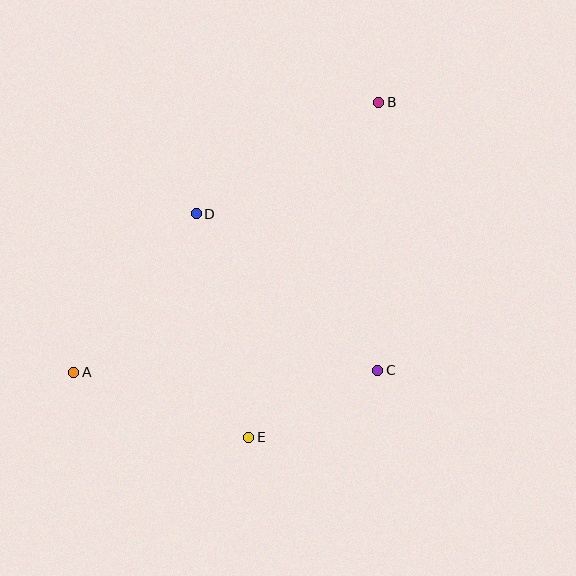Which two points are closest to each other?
Points C and E are closest to each other.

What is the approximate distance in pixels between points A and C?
The distance between A and C is approximately 304 pixels.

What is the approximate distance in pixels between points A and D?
The distance between A and D is approximately 200 pixels.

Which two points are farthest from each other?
Points A and B are farthest from each other.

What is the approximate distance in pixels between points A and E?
The distance between A and E is approximately 187 pixels.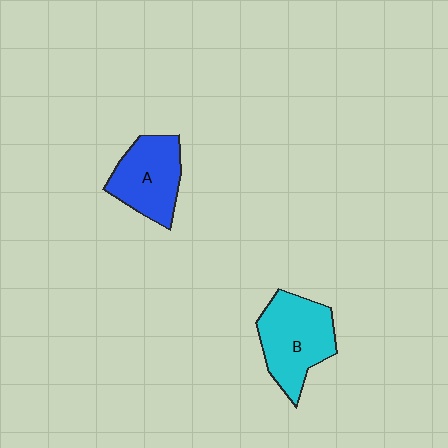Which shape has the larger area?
Shape B (cyan).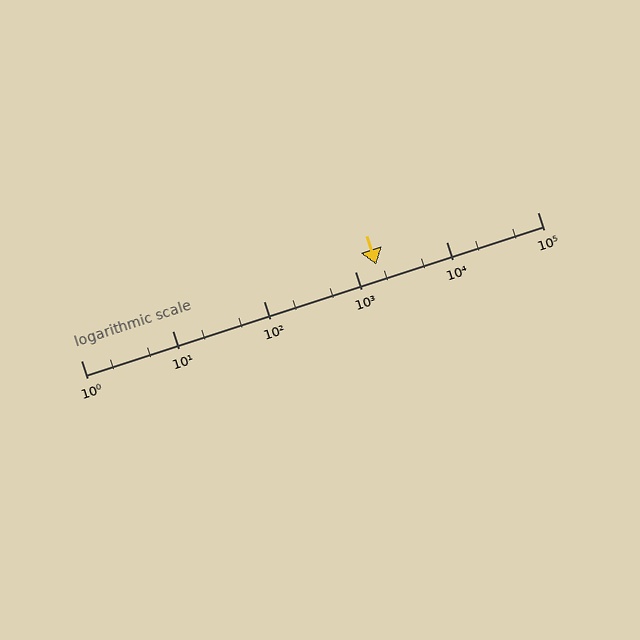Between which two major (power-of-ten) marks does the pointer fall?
The pointer is between 1000 and 10000.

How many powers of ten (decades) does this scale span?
The scale spans 5 decades, from 1 to 100000.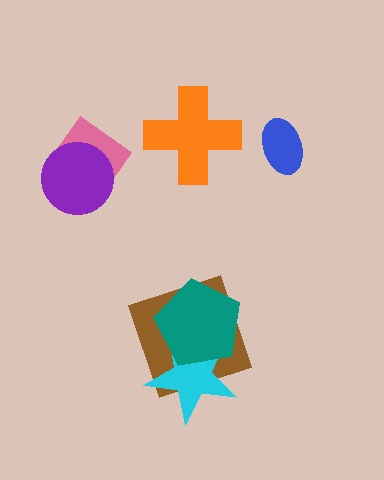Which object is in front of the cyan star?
The teal pentagon is in front of the cyan star.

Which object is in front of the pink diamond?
The purple circle is in front of the pink diamond.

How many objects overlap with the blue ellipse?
0 objects overlap with the blue ellipse.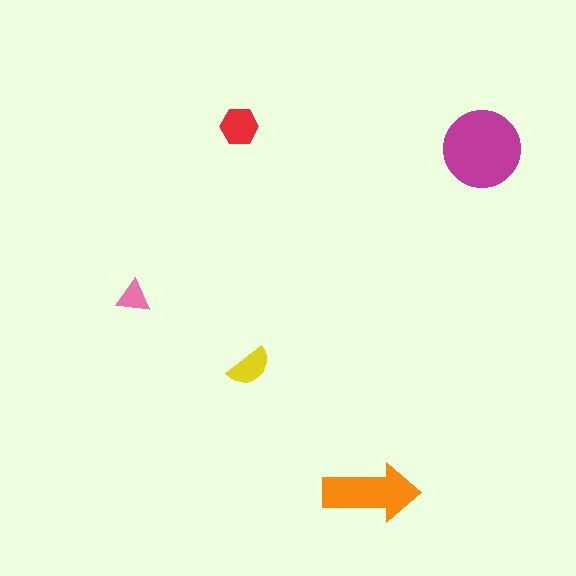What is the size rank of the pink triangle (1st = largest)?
5th.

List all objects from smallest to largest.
The pink triangle, the yellow semicircle, the red hexagon, the orange arrow, the magenta circle.